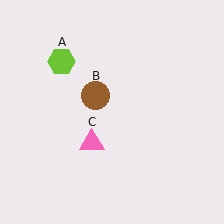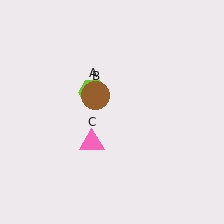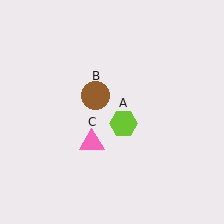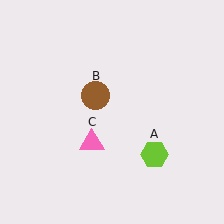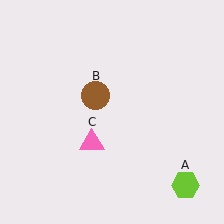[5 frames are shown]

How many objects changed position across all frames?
1 object changed position: lime hexagon (object A).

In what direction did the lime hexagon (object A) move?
The lime hexagon (object A) moved down and to the right.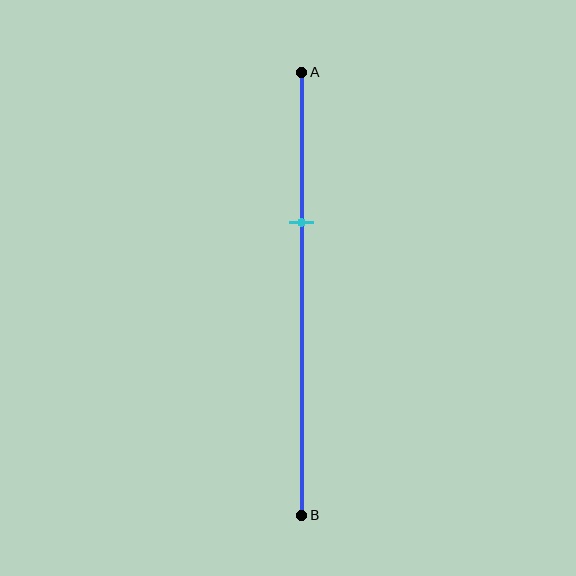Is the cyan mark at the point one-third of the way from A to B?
Yes, the mark is approximately at the one-third point.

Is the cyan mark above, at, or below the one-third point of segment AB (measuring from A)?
The cyan mark is approximately at the one-third point of segment AB.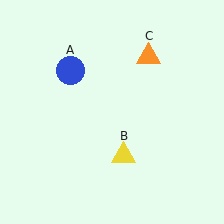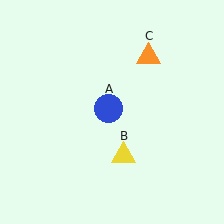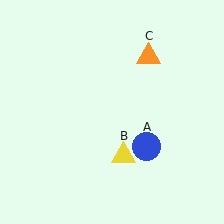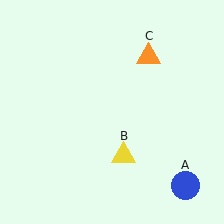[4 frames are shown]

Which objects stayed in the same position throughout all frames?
Yellow triangle (object B) and orange triangle (object C) remained stationary.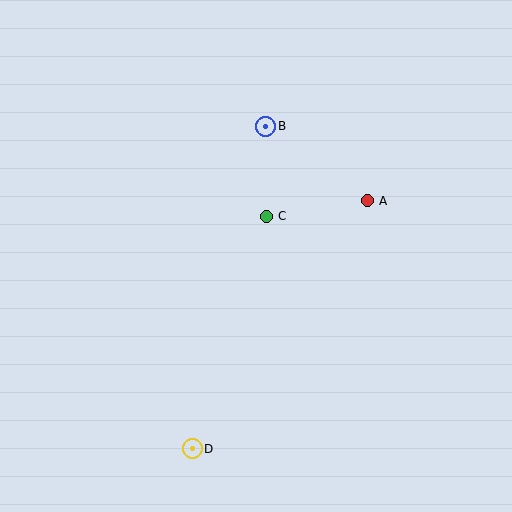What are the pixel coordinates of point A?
Point A is at (367, 201).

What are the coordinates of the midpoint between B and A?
The midpoint between B and A is at (317, 163).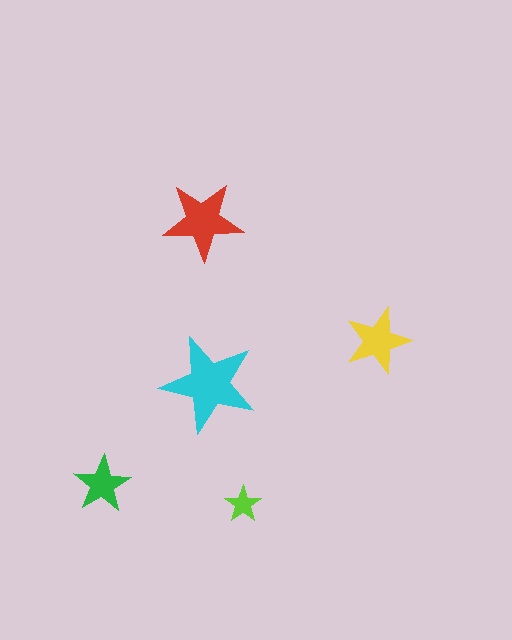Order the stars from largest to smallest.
the cyan one, the red one, the yellow one, the green one, the lime one.